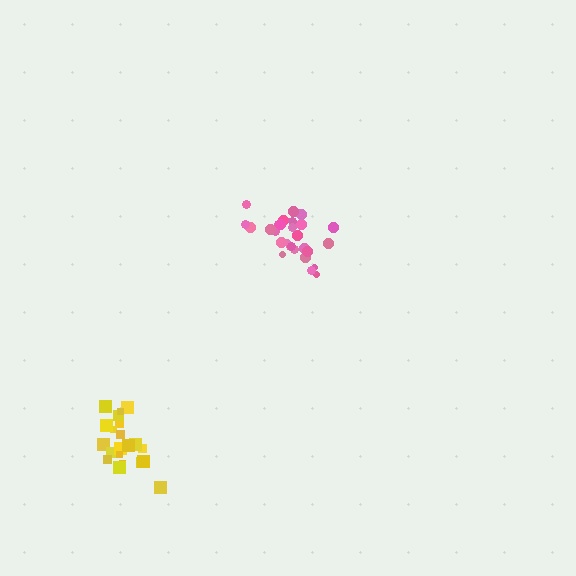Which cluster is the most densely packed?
Pink.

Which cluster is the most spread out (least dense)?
Yellow.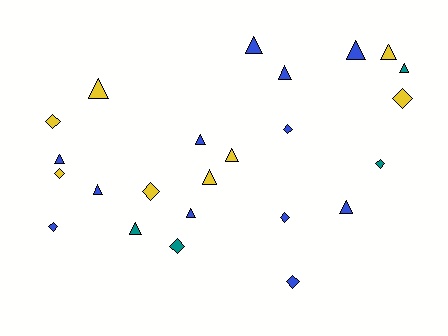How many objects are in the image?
There are 24 objects.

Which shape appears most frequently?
Triangle, with 14 objects.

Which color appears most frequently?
Blue, with 12 objects.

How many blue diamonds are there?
There are 4 blue diamonds.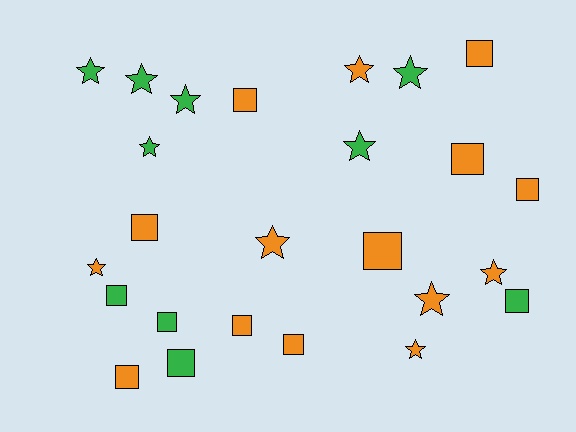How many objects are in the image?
There are 25 objects.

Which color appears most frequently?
Orange, with 15 objects.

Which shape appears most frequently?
Square, with 13 objects.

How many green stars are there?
There are 6 green stars.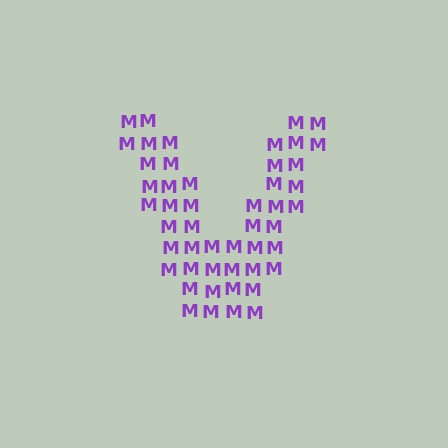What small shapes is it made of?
It is made of small letter M's.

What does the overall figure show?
The overall figure shows the letter V.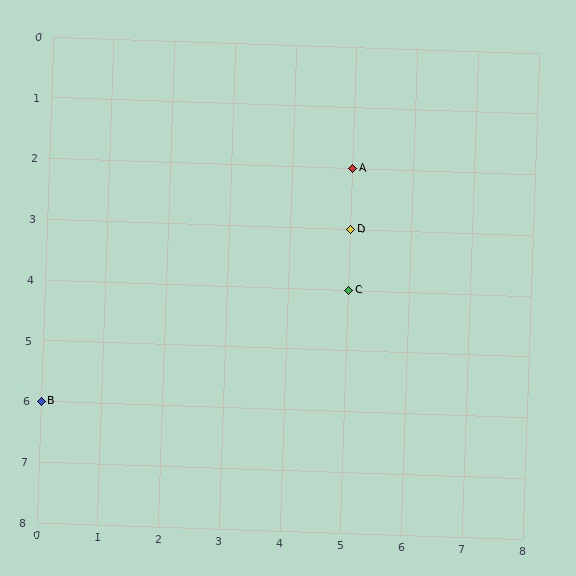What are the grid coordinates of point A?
Point A is at grid coordinates (5, 2).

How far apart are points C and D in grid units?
Points C and D are 1 row apart.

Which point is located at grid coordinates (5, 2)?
Point A is at (5, 2).